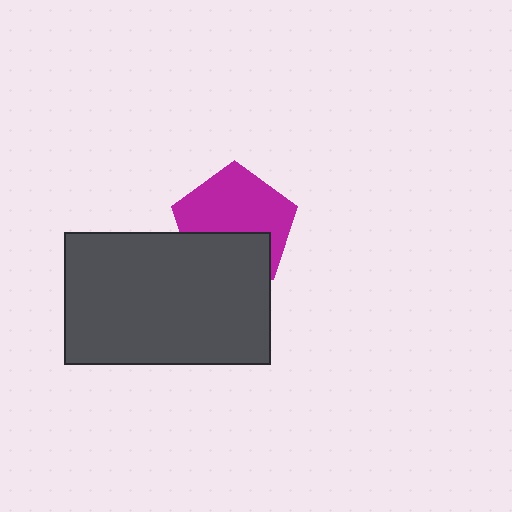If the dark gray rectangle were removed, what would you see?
You would see the complete magenta pentagon.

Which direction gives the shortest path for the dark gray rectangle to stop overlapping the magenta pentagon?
Moving down gives the shortest separation.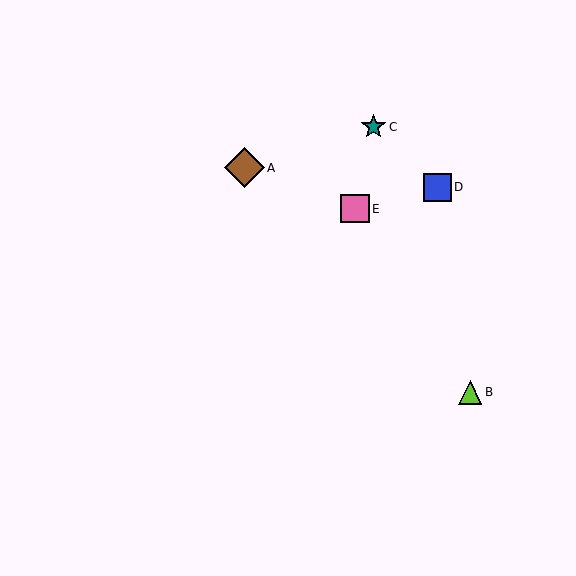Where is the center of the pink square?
The center of the pink square is at (355, 209).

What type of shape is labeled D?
Shape D is a blue square.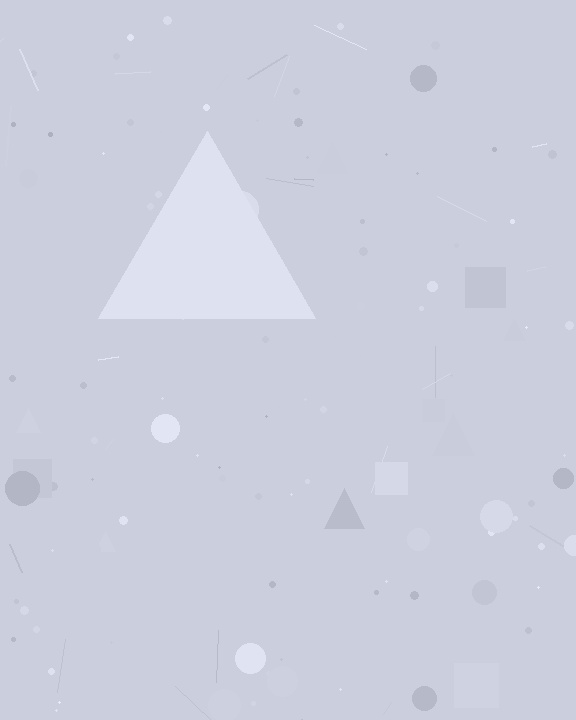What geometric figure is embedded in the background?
A triangle is embedded in the background.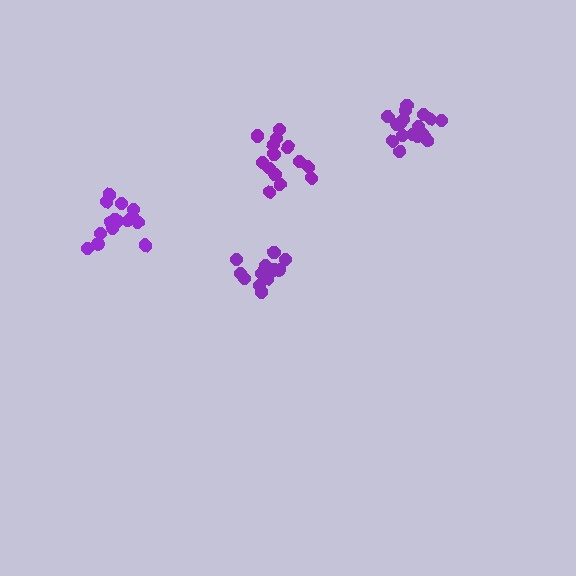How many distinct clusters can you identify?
There are 4 distinct clusters.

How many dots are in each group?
Group 1: 16 dots, Group 2: 16 dots, Group 3: 17 dots, Group 4: 15 dots (64 total).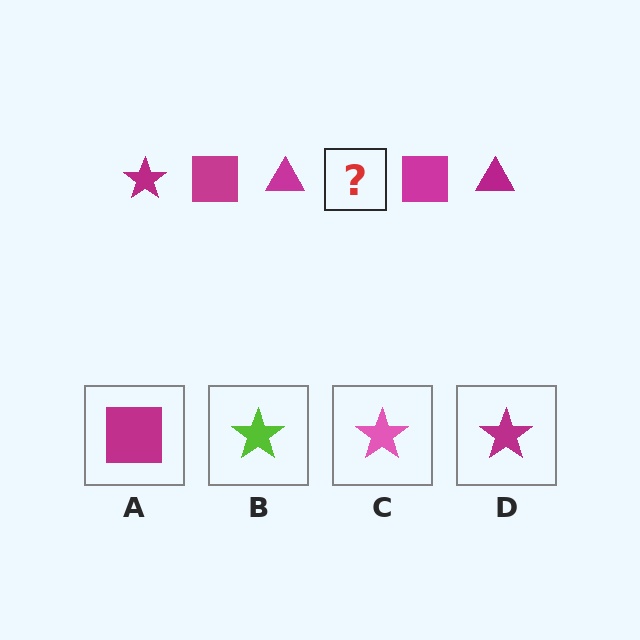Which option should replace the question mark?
Option D.